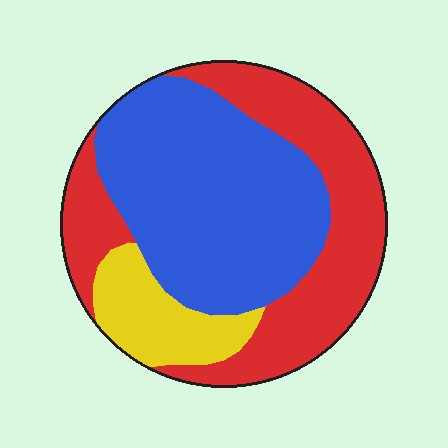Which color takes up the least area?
Yellow, at roughly 15%.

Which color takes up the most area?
Blue, at roughly 45%.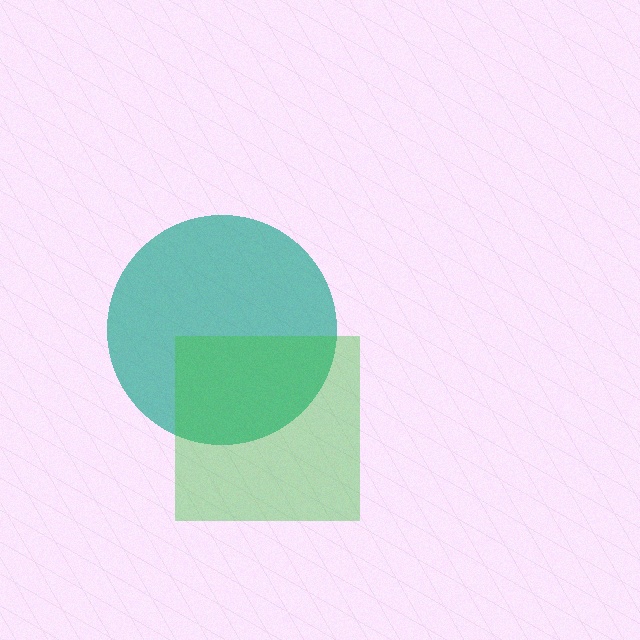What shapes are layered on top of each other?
The layered shapes are: a teal circle, a green square.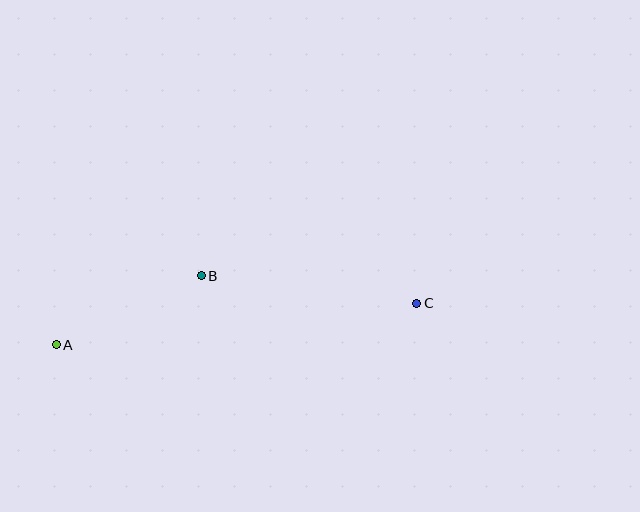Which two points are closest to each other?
Points A and B are closest to each other.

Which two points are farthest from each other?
Points A and C are farthest from each other.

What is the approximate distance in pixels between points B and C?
The distance between B and C is approximately 217 pixels.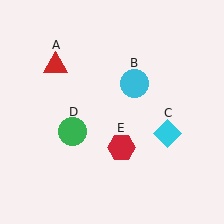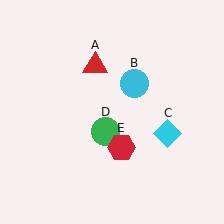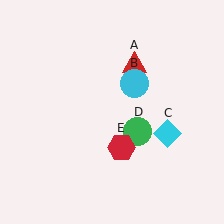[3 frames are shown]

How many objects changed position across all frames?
2 objects changed position: red triangle (object A), green circle (object D).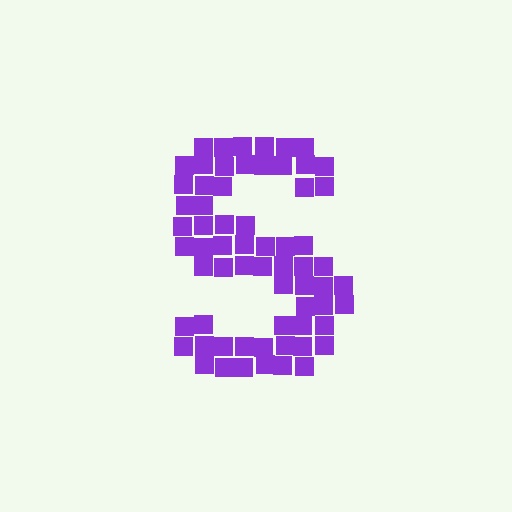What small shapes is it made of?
It is made of small squares.